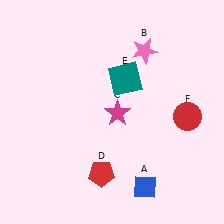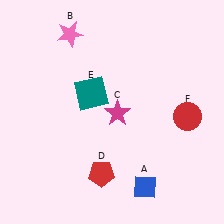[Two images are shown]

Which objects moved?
The objects that moved are: the pink star (B), the teal square (E).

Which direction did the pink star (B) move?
The pink star (B) moved left.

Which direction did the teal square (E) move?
The teal square (E) moved left.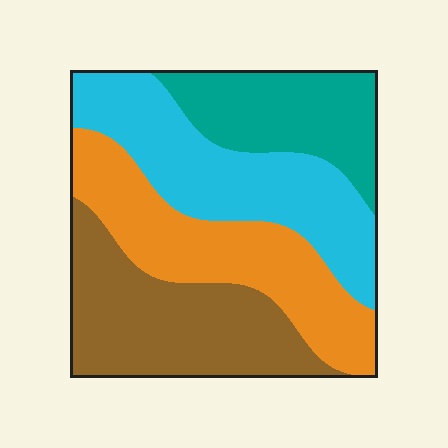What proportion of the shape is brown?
Brown takes up between a sixth and a third of the shape.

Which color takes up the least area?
Teal, at roughly 20%.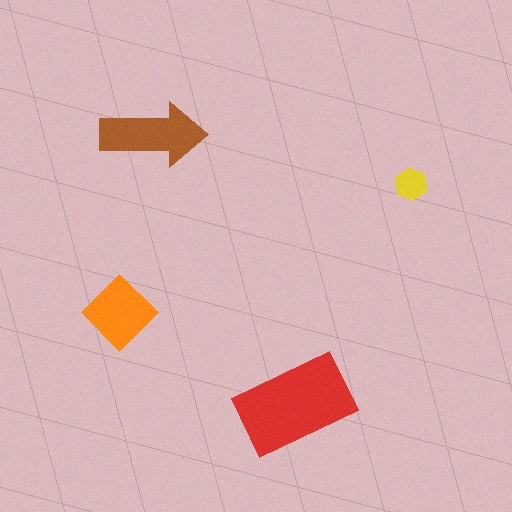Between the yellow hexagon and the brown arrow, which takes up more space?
The brown arrow.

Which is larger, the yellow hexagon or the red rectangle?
The red rectangle.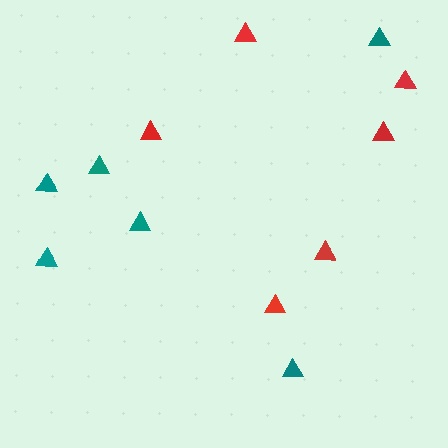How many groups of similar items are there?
There are 2 groups: one group of red triangles (6) and one group of teal triangles (6).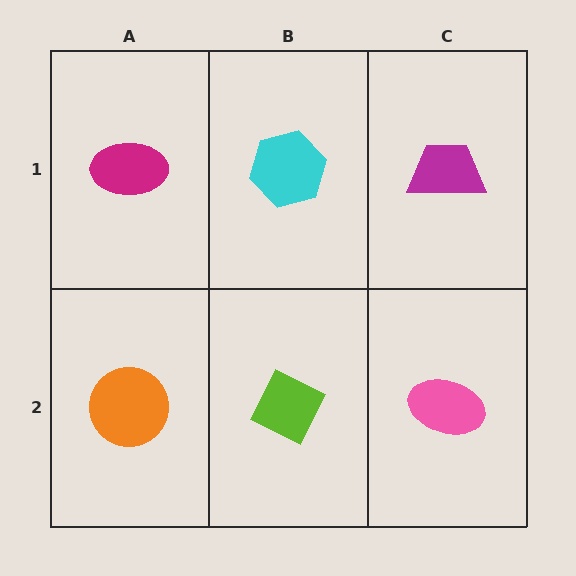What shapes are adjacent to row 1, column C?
A pink ellipse (row 2, column C), a cyan hexagon (row 1, column B).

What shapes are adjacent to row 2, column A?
A magenta ellipse (row 1, column A), a lime diamond (row 2, column B).